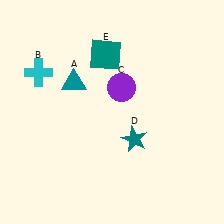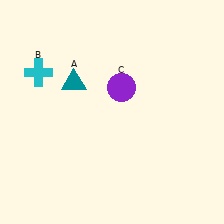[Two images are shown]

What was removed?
The teal square (E), the teal star (D) were removed in Image 2.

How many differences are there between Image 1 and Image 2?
There are 2 differences between the two images.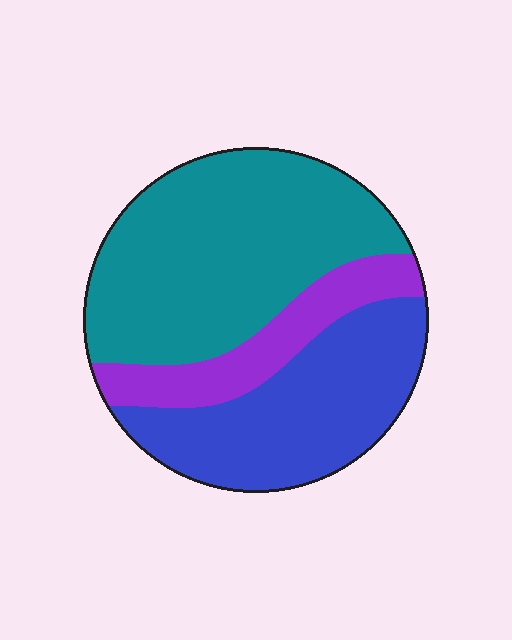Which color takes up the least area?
Purple, at roughly 15%.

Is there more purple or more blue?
Blue.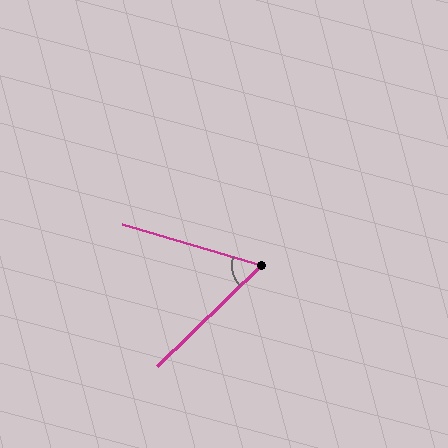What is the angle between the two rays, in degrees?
Approximately 61 degrees.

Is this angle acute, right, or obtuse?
It is acute.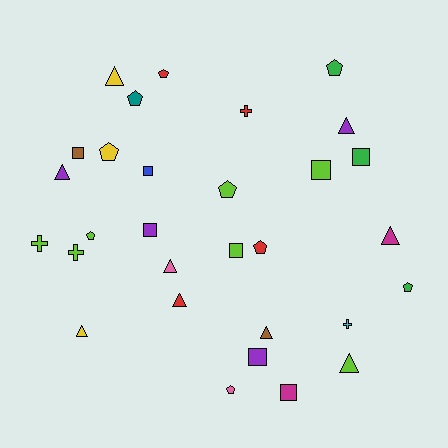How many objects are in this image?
There are 30 objects.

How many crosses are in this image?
There are 4 crosses.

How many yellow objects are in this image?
There are 3 yellow objects.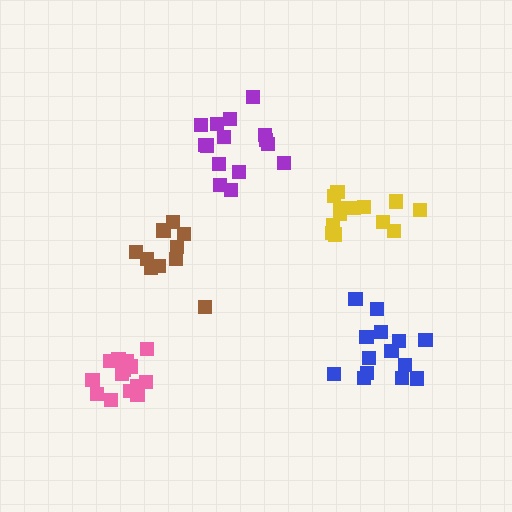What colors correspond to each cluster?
The clusters are colored: blue, yellow, brown, purple, pink.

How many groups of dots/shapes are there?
There are 5 groups.